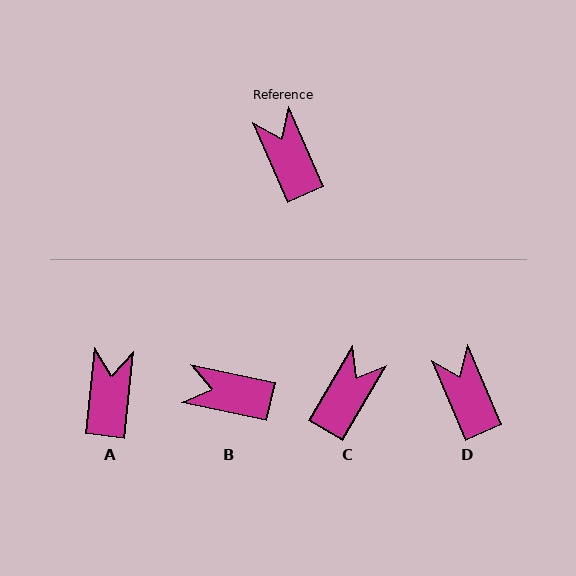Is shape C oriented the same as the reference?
No, it is off by about 54 degrees.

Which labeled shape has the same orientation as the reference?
D.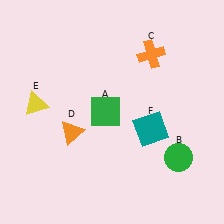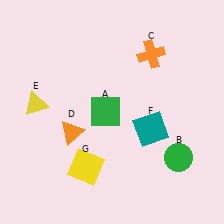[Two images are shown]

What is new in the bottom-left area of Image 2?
A yellow square (G) was added in the bottom-left area of Image 2.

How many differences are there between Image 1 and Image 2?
There is 1 difference between the two images.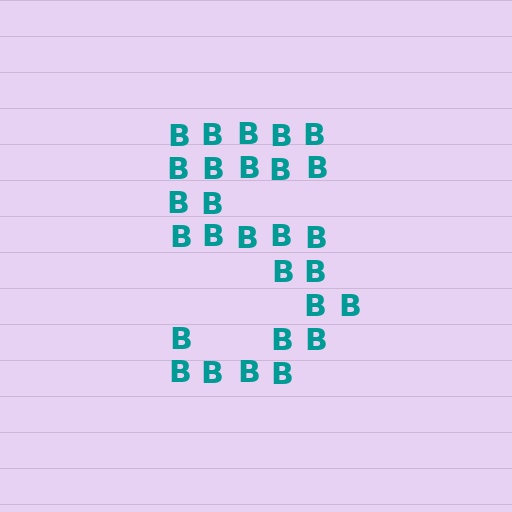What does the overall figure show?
The overall figure shows the digit 5.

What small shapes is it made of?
It is made of small letter B's.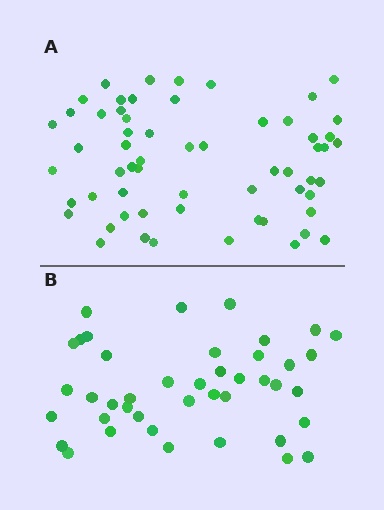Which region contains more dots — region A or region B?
Region A (the top region) has more dots.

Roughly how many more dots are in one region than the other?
Region A has approximately 20 more dots than region B.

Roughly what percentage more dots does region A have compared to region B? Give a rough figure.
About 45% more.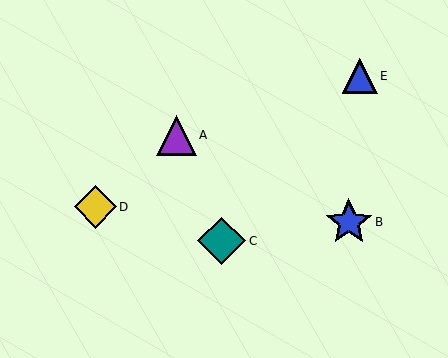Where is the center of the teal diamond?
The center of the teal diamond is at (222, 241).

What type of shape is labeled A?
Shape A is a purple triangle.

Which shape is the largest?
The teal diamond (labeled C) is the largest.